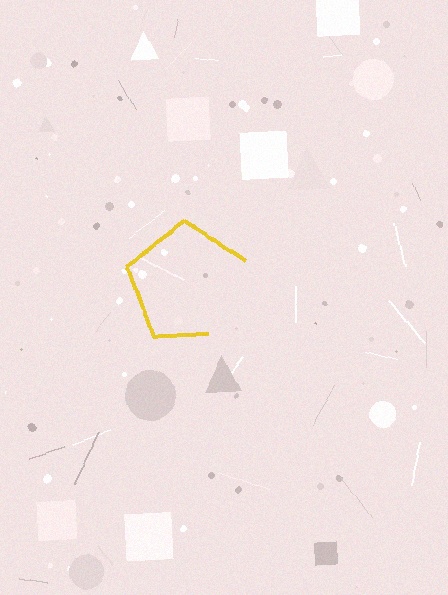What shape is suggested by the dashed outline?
The dashed outline suggests a pentagon.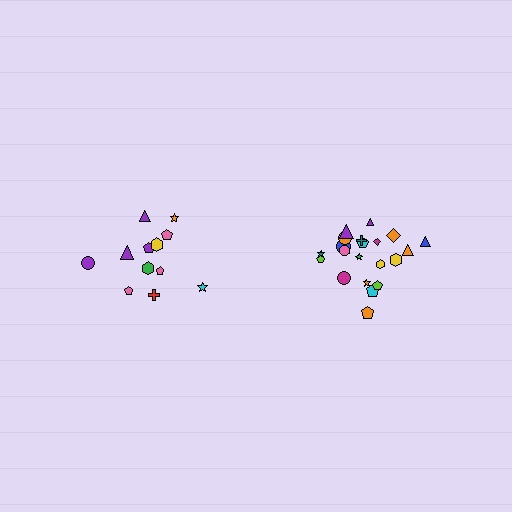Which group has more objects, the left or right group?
The right group.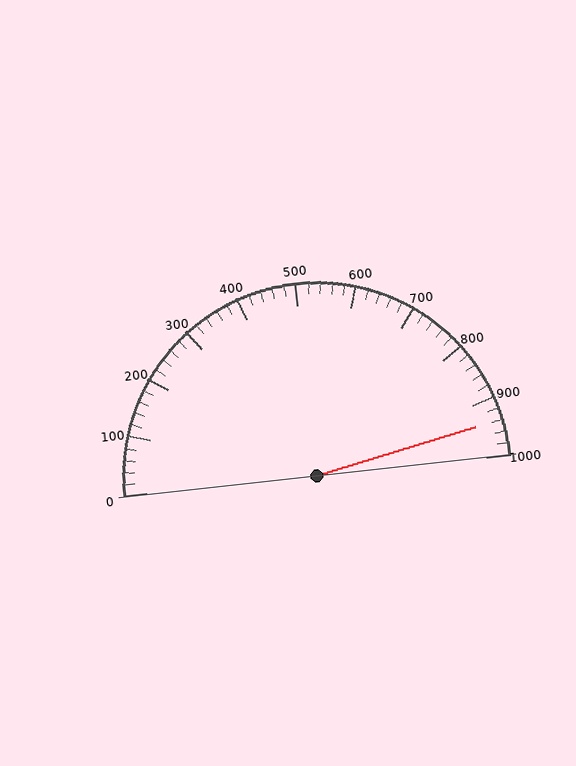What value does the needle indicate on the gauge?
The needle indicates approximately 940.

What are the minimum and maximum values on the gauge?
The gauge ranges from 0 to 1000.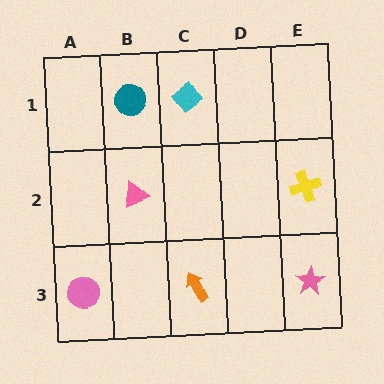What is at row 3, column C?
An orange arrow.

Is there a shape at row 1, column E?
No, that cell is empty.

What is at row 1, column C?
A cyan diamond.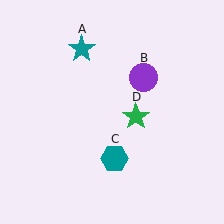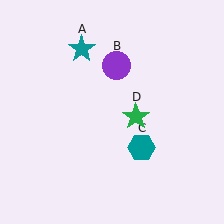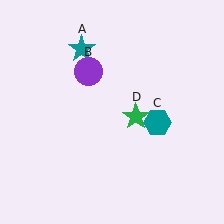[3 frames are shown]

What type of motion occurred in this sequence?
The purple circle (object B), teal hexagon (object C) rotated counterclockwise around the center of the scene.